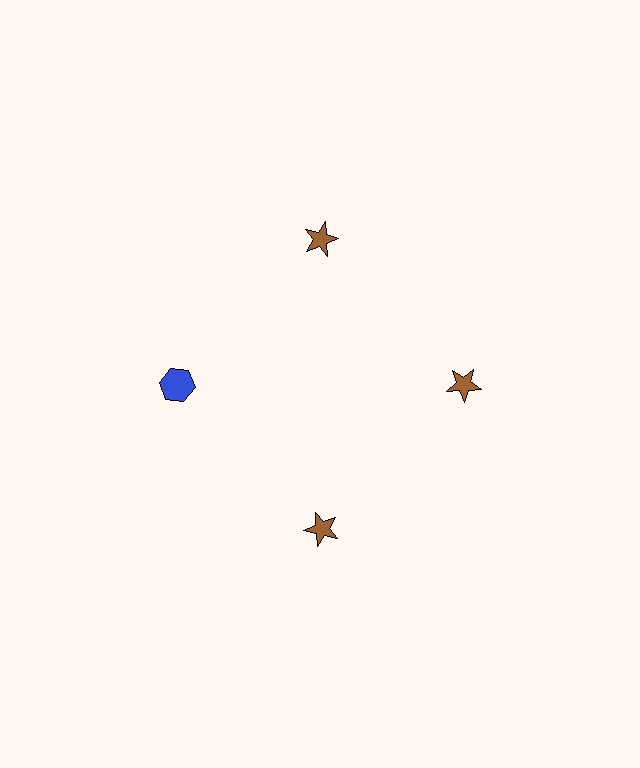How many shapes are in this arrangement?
There are 4 shapes arranged in a ring pattern.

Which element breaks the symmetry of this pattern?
The blue hexagon at roughly the 9 o'clock position breaks the symmetry. All other shapes are brown stars.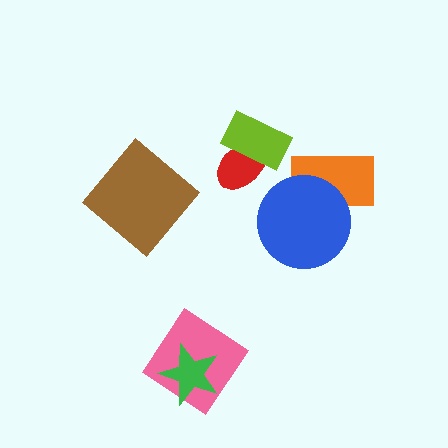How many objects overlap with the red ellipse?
1 object overlaps with the red ellipse.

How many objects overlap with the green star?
1 object overlaps with the green star.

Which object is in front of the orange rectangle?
The blue circle is in front of the orange rectangle.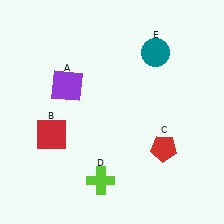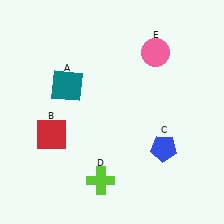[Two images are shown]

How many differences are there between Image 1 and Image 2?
There are 3 differences between the two images.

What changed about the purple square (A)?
In Image 1, A is purple. In Image 2, it changed to teal.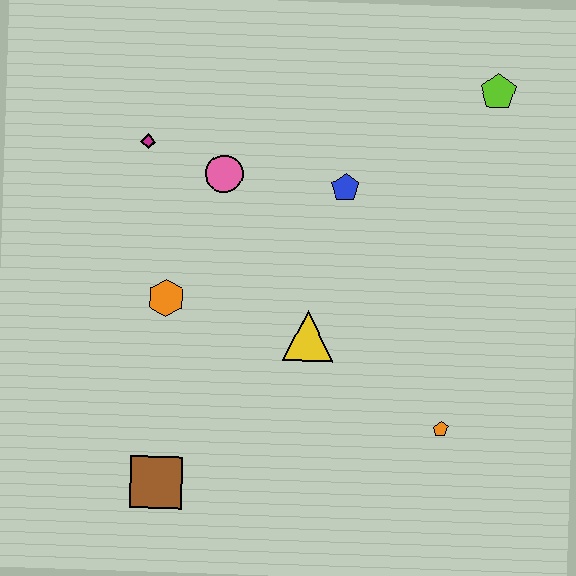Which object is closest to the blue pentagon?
The pink circle is closest to the blue pentagon.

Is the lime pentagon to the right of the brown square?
Yes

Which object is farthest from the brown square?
The lime pentagon is farthest from the brown square.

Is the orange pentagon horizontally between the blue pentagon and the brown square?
No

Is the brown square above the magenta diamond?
No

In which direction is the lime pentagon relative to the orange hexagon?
The lime pentagon is to the right of the orange hexagon.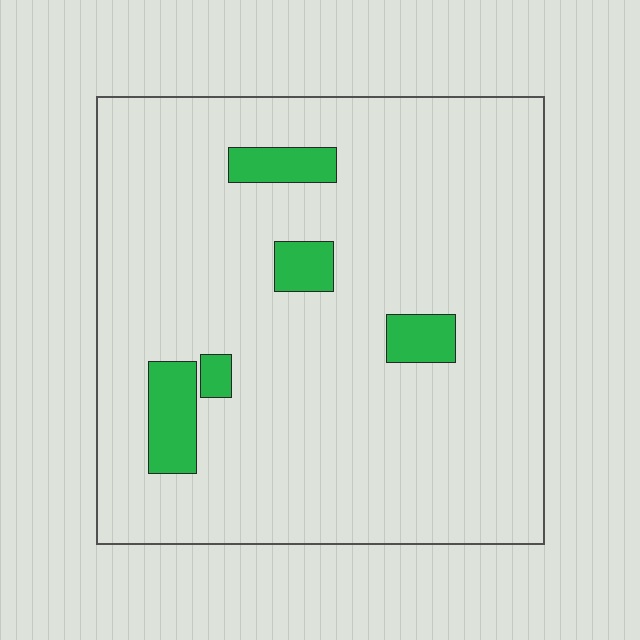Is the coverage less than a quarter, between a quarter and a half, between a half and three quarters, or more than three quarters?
Less than a quarter.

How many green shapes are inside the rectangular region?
5.